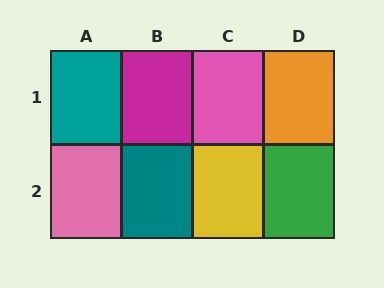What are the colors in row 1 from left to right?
Teal, magenta, pink, orange.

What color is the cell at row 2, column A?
Pink.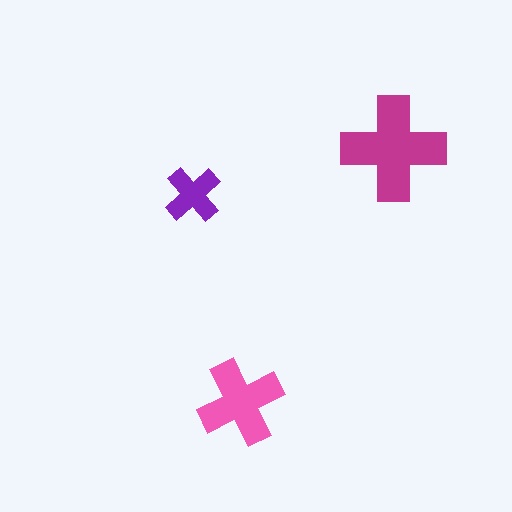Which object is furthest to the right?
The magenta cross is rightmost.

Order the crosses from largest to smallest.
the magenta one, the pink one, the purple one.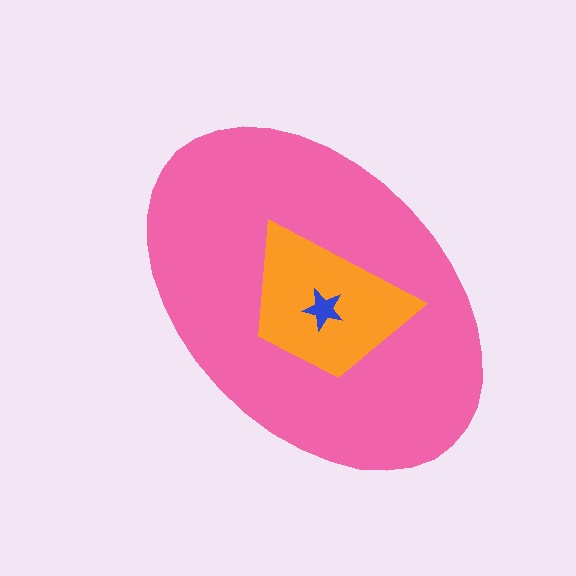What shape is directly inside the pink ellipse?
The orange trapezoid.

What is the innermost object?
The blue star.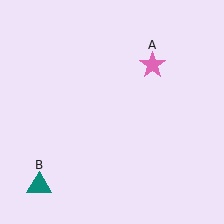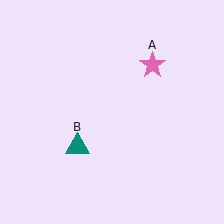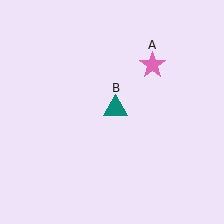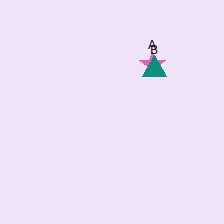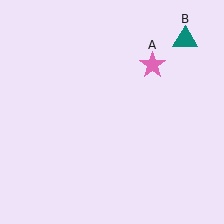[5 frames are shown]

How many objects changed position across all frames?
1 object changed position: teal triangle (object B).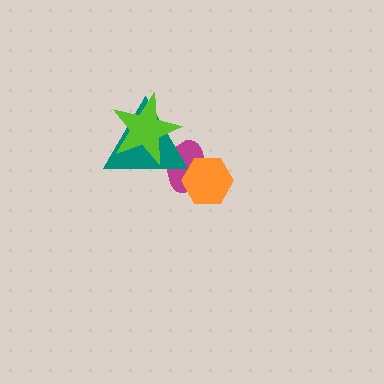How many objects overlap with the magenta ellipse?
3 objects overlap with the magenta ellipse.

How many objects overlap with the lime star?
2 objects overlap with the lime star.